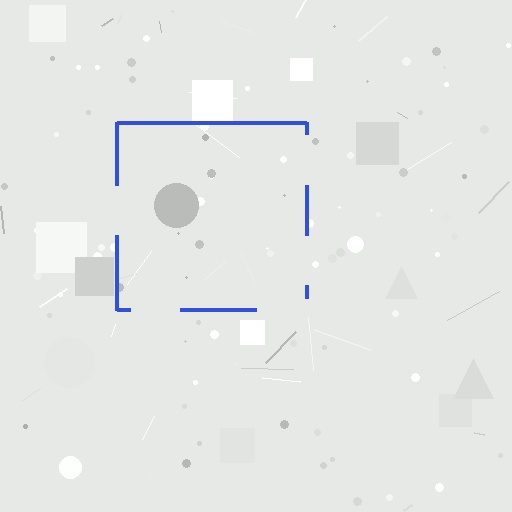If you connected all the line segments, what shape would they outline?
They would outline a square.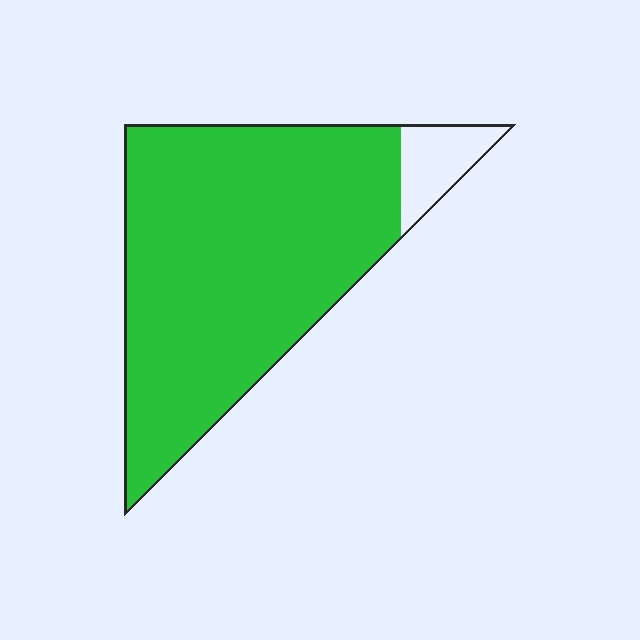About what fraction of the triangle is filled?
About nine tenths (9/10).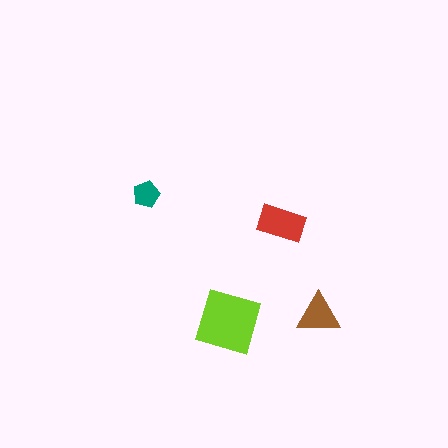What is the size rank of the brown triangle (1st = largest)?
3rd.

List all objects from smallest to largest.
The teal pentagon, the brown triangle, the red rectangle, the lime diamond.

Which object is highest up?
The teal pentagon is topmost.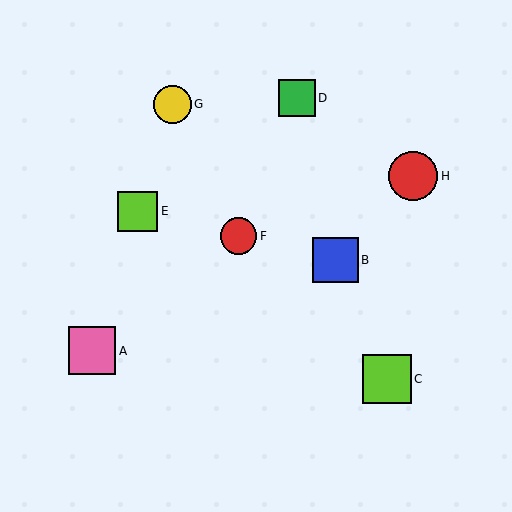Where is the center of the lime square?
The center of the lime square is at (138, 211).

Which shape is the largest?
The red circle (labeled H) is the largest.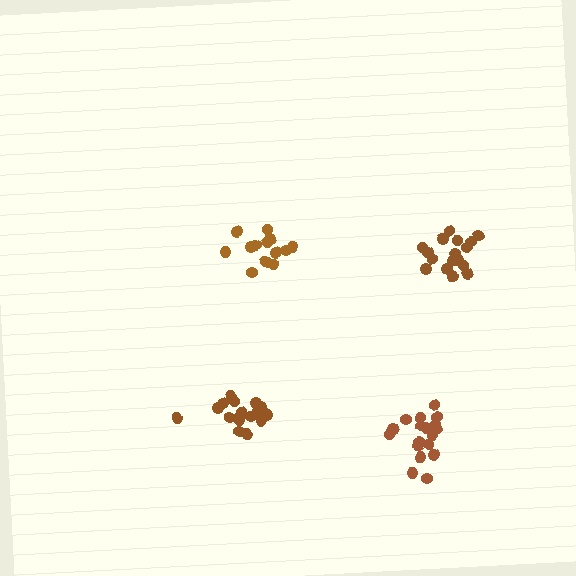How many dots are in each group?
Group 1: 18 dots, Group 2: 14 dots, Group 3: 18 dots, Group 4: 19 dots (69 total).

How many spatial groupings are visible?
There are 4 spatial groupings.